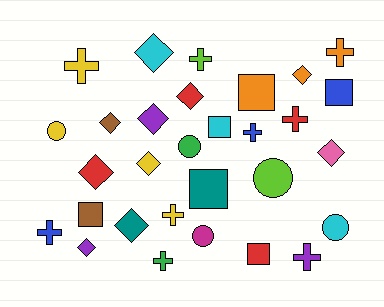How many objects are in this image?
There are 30 objects.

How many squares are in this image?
There are 6 squares.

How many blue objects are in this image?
There are 3 blue objects.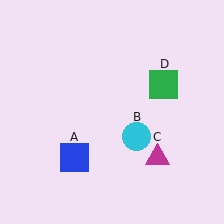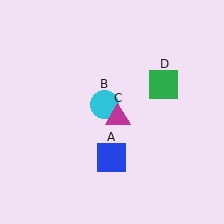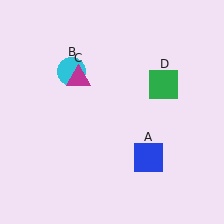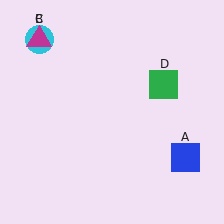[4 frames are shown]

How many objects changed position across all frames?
3 objects changed position: blue square (object A), cyan circle (object B), magenta triangle (object C).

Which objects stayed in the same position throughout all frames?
Green square (object D) remained stationary.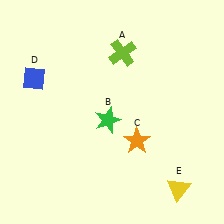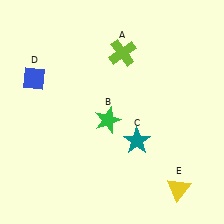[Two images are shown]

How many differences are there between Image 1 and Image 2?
There is 1 difference between the two images.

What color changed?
The star (C) changed from orange in Image 1 to teal in Image 2.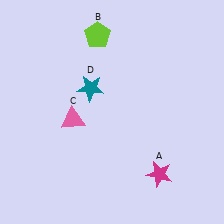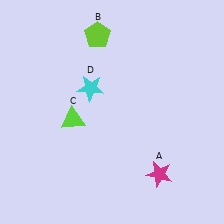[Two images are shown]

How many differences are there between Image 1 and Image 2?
There are 2 differences between the two images.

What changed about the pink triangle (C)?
In Image 1, C is pink. In Image 2, it changed to lime.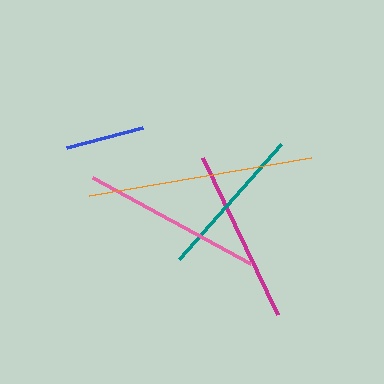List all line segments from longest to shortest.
From longest to shortest: orange, pink, magenta, teal, blue.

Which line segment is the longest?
The orange line is the longest at approximately 225 pixels.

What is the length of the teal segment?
The teal segment is approximately 153 pixels long.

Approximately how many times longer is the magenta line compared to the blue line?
The magenta line is approximately 2.2 times the length of the blue line.